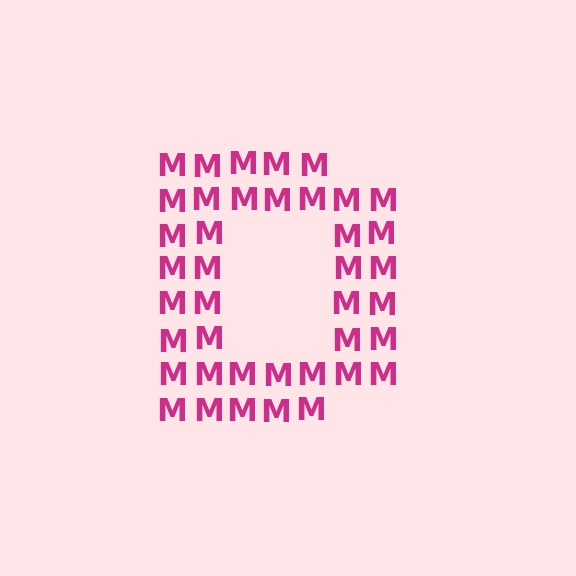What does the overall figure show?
The overall figure shows the letter D.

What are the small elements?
The small elements are letter M's.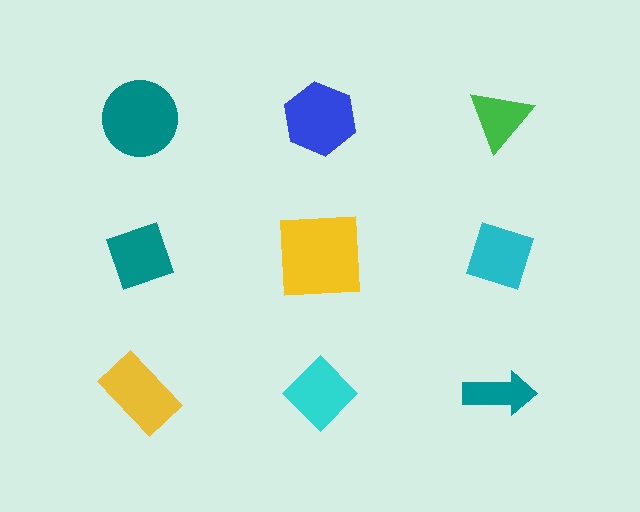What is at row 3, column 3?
A teal arrow.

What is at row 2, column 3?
A cyan diamond.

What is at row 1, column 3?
A green triangle.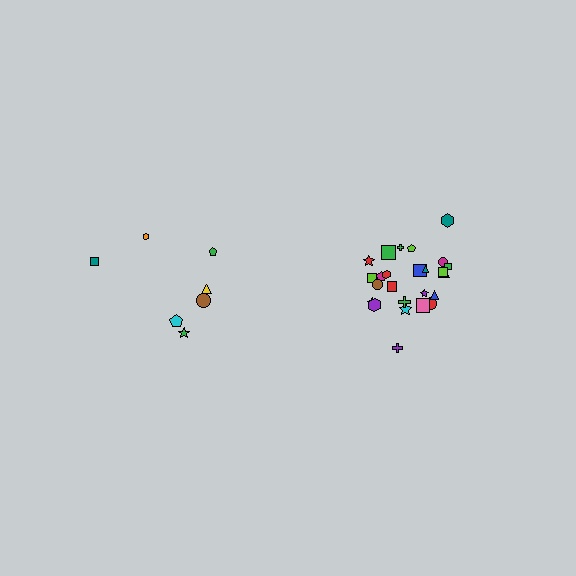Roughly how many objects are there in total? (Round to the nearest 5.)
Roughly 30 objects in total.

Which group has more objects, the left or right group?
The right group.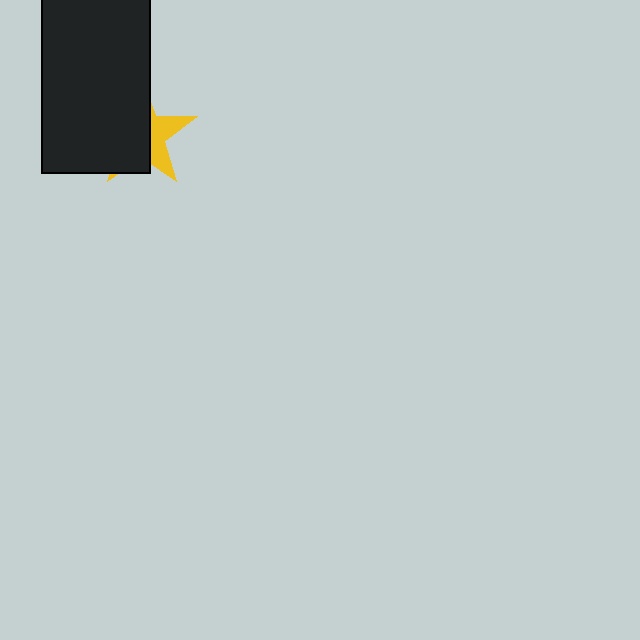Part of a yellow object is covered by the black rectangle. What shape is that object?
It is a star.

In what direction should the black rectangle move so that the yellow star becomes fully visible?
The black rectangle should move left. That is the shortest direction to clear the overlap and leave the yellow star fully visible.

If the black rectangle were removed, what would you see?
You would see the complete yellow star.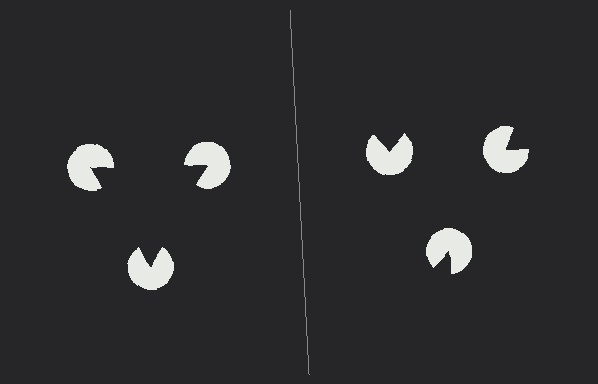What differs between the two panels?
The pac-man discs are positioned identically on both sides; only the wedge orientations differ. On the left they align to a triangle; on the right they are misaligned.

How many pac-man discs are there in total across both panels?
6 — 3 on each side.